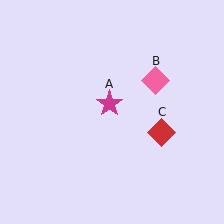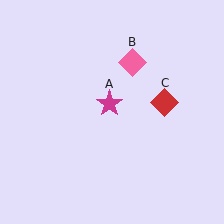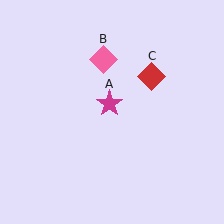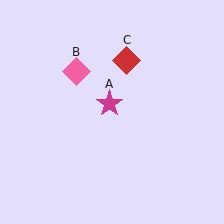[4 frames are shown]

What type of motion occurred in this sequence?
The pink diamond (object B), red diamond (object C) rotated counterclockwise around the center of the scene.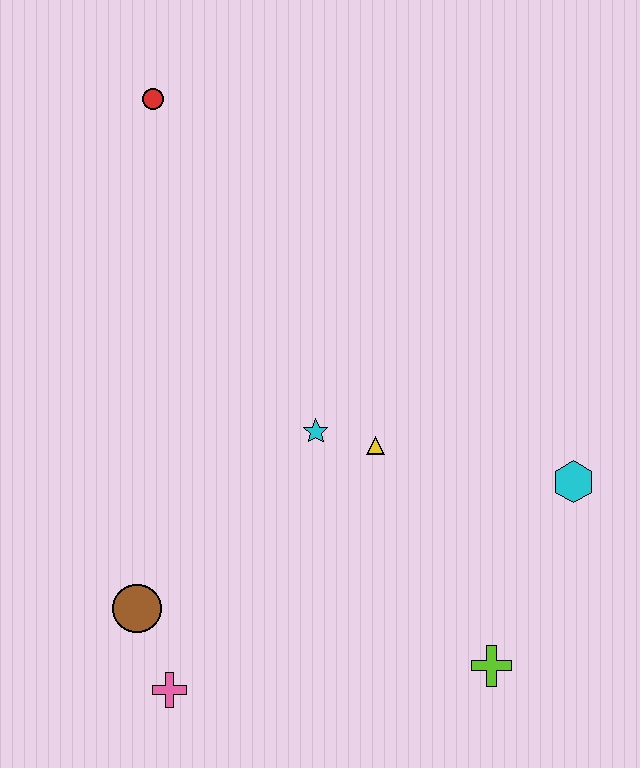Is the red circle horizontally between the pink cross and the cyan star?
No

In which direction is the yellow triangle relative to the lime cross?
The yellow triangle is above the lime cross.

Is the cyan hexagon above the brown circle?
Yes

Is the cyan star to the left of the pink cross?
No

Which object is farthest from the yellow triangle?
The red circle is farthest from the yellow triangle.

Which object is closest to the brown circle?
The pink cross is closest to the brown circle.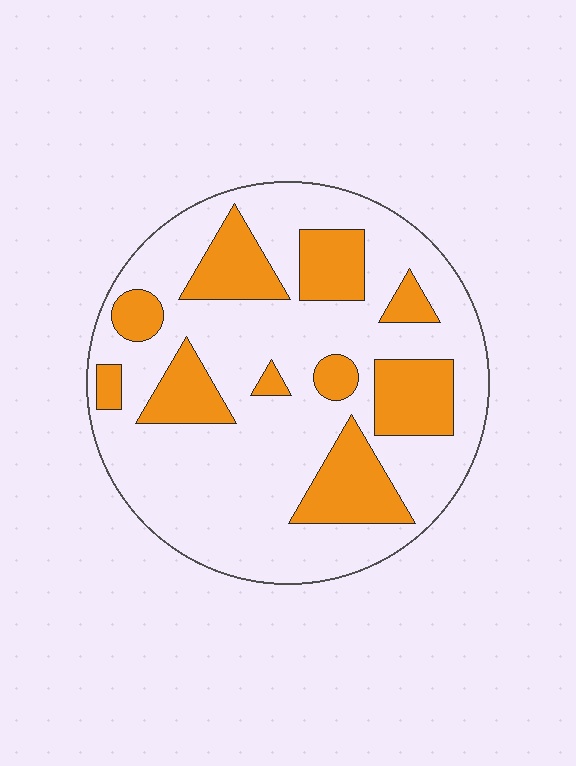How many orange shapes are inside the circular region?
10.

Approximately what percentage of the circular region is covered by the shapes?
Approximately 30%.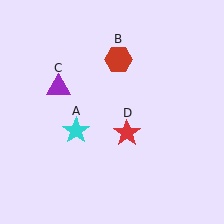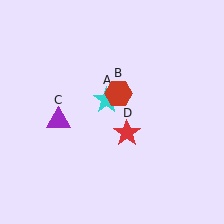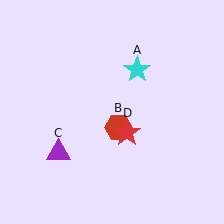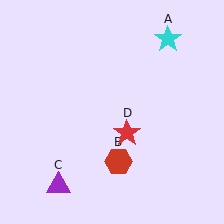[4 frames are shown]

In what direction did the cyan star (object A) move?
The cyan star (object A) moved up and to the right.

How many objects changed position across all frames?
3 objects changed position: cyan star (object A), red hexagon (object B), purple triangle (object C).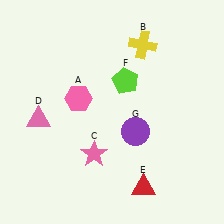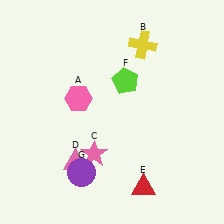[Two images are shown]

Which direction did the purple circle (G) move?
The purple circle (G) moved left.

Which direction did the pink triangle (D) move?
The pink triangle (D) moved down.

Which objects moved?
The objects that moved are: the pink triangle (D), the purple circle (G).